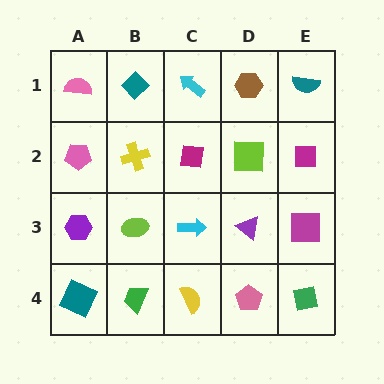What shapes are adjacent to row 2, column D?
A brown hexagon (row 1, column D), a purple triangle (row 3, column D), a magenta square (row 2, column C), a magenta square (row 2, column E).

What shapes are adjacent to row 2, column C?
A cyan arrow (row 1, column C), a cyan arrow (row 3, column C), a yellow cross (row 2, column B), a lime square (row 2, column D).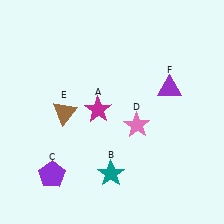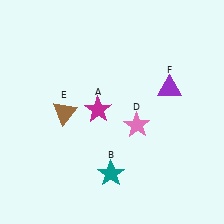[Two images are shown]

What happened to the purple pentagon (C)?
The purple pentagon (C) was removed in Image 2. It was in the bottom-left area of Image 1.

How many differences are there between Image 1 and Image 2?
There is 1 difference between the two images.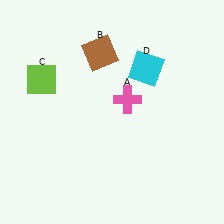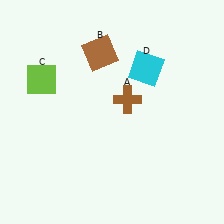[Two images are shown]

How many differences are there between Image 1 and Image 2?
There is 1 difference between the two images.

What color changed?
The cross (A) changed from pink in Image 1 to brown in Image 2.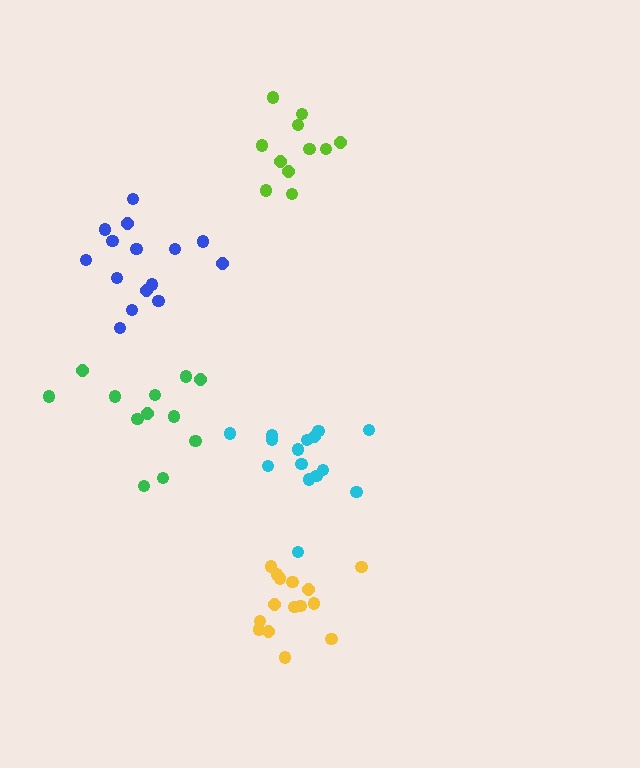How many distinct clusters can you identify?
There are 5 distinct clusters.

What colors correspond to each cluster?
The clusters are colored: lime, green, cyan, yellow, blue.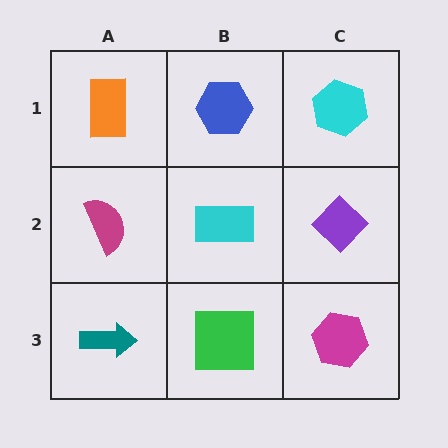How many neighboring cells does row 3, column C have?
2.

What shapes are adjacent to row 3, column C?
A purple diamond (row 2, column C), a green square (row 3, column B).